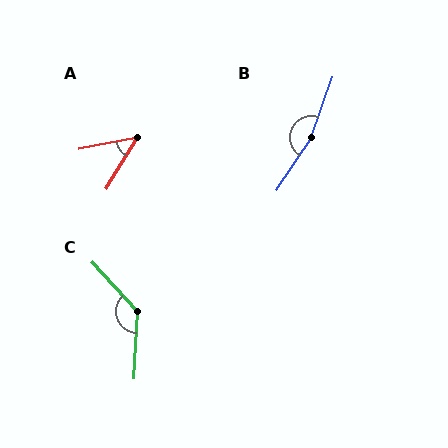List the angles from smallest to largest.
A (47°), C (134°), B (166°).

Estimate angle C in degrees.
Approximately 134 degrees.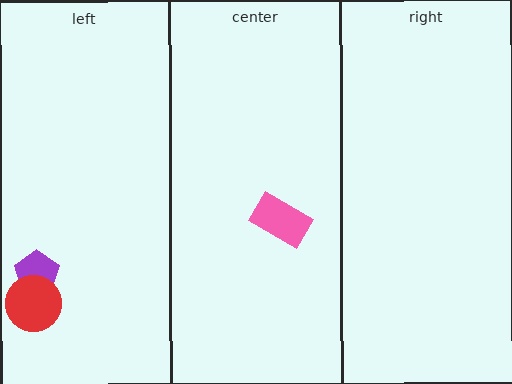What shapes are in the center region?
The pink rectangle.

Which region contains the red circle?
The left region.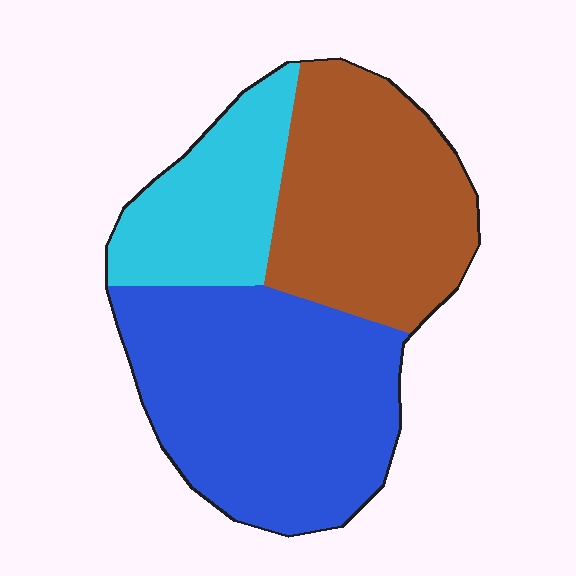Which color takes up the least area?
Cyan, at roughly 20%.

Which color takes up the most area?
Blue, at roughly 45%.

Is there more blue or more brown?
Blue.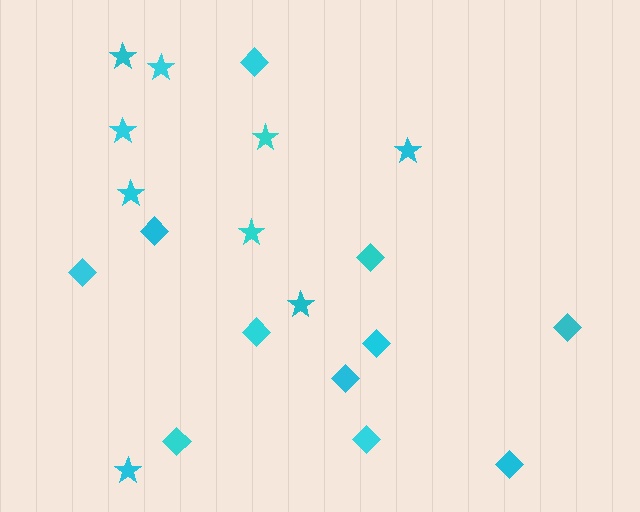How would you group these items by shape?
There are 2 groups: one group of diamonds (11) and one group of stars (9).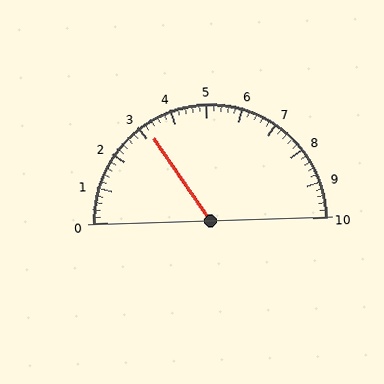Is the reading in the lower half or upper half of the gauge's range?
The reading is in the lower half of the range (0 to 10).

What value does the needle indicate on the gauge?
The needle indicates approximately 3.2.